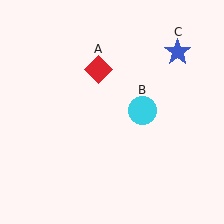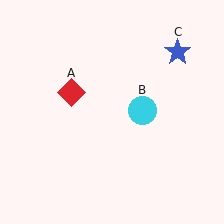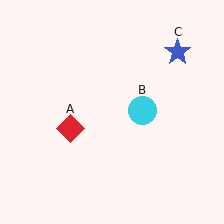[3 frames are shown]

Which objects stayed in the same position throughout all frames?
Cyan circle (object B) and blue star (object C) remained stationary.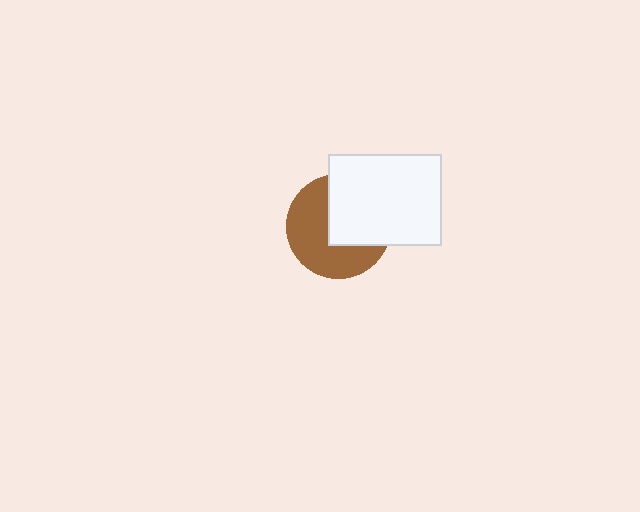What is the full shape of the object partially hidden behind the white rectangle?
The partially hidden object is a brown circle.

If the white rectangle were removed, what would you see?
You would see the complete brown circle.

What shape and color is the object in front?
The object in front is a white rectangle.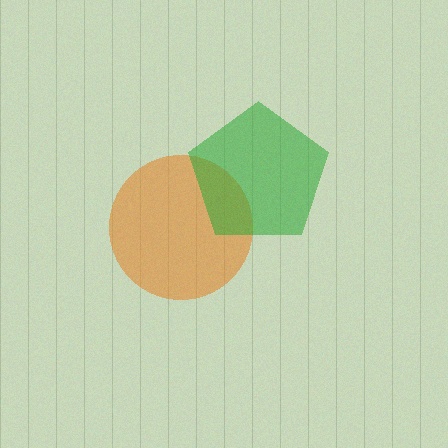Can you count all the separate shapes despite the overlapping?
Yes, there are 2 separate shapes.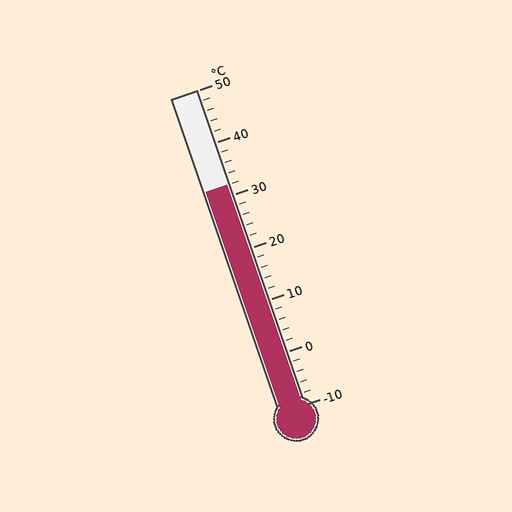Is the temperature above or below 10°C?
The temperature is above 10°C.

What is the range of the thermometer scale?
The thermometer scale ranges from -10°C to 50°C.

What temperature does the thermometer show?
The thermometer shows approximately 32°C.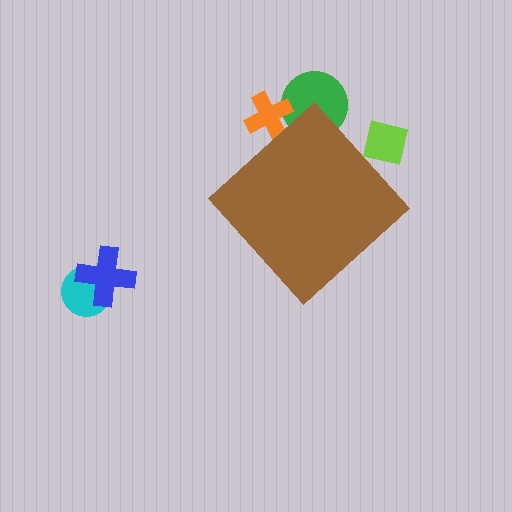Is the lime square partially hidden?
Yes, the lime square is partially hidden behind the brown diamond.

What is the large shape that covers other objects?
A brown diamond.